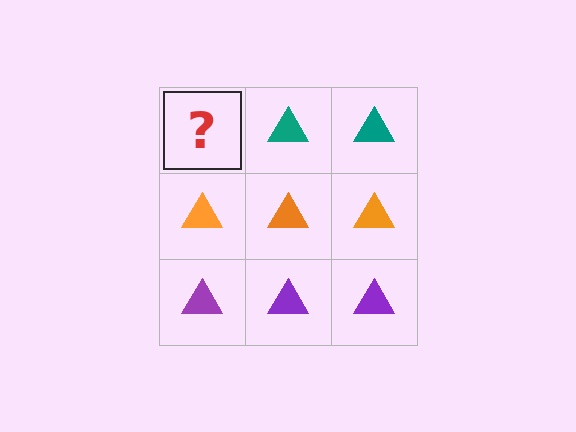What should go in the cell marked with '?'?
The missing cell should contain a teal triangle.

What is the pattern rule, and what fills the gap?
The rule is that each row has a consistent color. The gap should be filled with a teal triangle.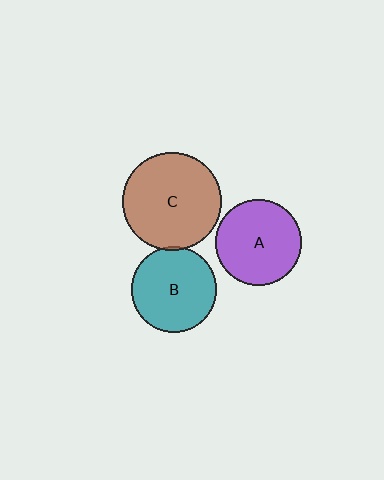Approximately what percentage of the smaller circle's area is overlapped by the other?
Approximately 5%.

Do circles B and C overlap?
Yes.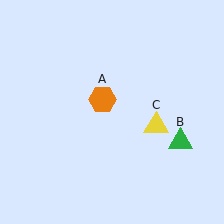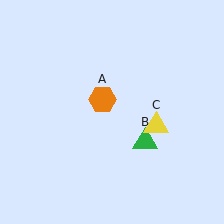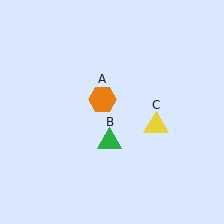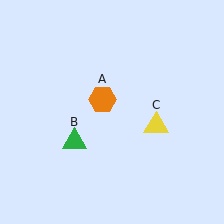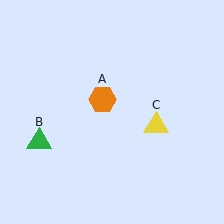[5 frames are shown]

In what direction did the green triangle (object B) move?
The green triangle (object B) moved left.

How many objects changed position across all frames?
1 object changed position: green triangle (object B).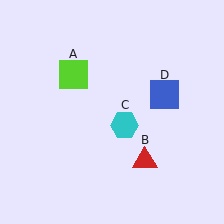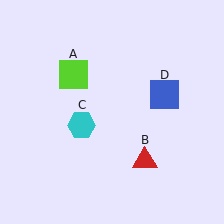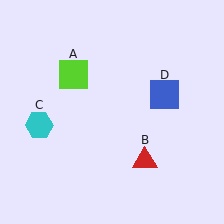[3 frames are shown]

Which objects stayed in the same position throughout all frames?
Lime square (object A) and red triangle (object B) and blue square (object D) remained stationary.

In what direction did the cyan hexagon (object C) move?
The cyan hexagon (object C) moved left.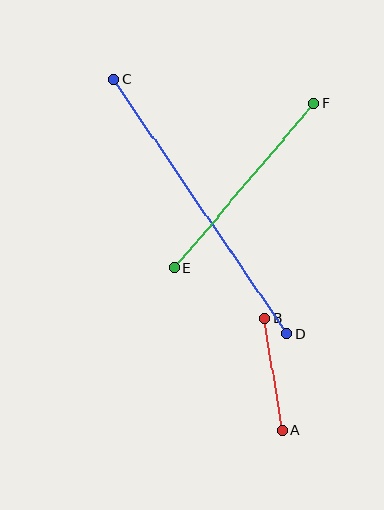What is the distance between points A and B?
The distance is approximately 113 pixels.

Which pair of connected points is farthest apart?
Points C and D are farthest apart.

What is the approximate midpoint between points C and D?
The midpoint is at approximately (200, 206) pixels.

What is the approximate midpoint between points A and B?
The midpoint is at approximately (274, 374) pixels.